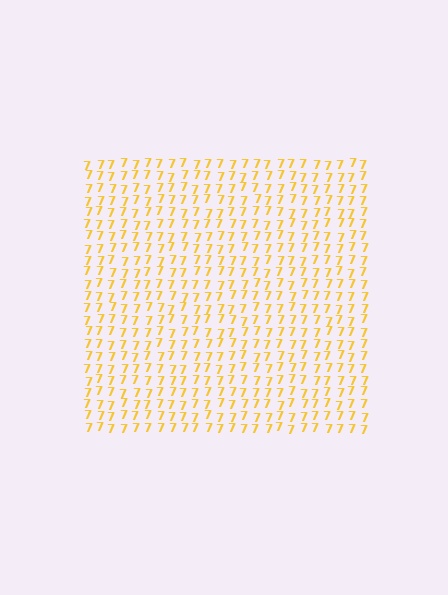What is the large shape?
The large shape is a square.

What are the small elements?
The small elements are digit 7's.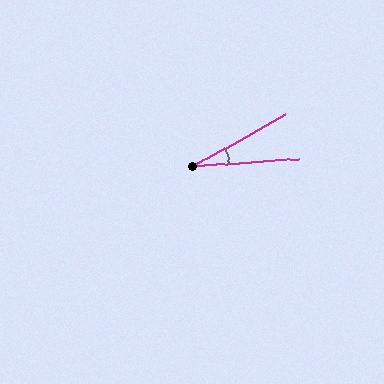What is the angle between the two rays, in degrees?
Approximately 25 degrees.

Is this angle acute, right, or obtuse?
It is acute.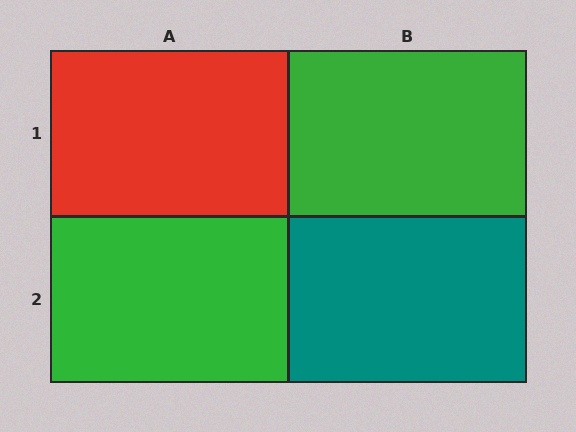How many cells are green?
2 cells are green.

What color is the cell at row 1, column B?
Green.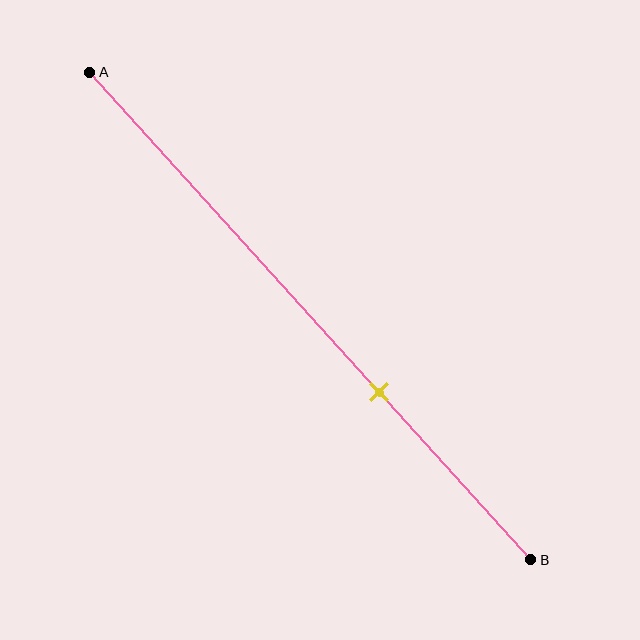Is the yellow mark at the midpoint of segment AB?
No, the mark is at about 65% from A, not at the 50% midpoint.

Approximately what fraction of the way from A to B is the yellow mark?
The yellow mark is approximately 65% of the way from A to B.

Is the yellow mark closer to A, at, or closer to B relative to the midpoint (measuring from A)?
The yellow mark is closer to point B than the midpoint of segment AB.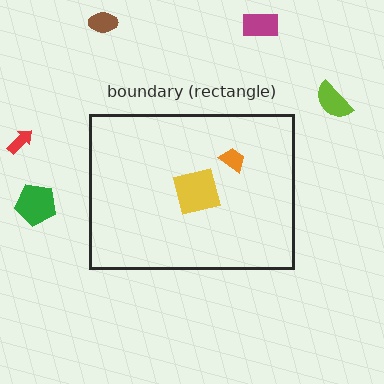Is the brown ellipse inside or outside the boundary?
Outside.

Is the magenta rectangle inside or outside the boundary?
Outside.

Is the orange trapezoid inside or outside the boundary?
Inside.